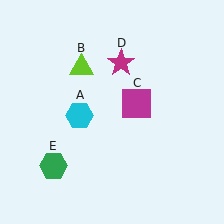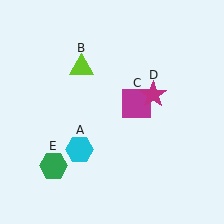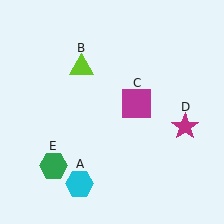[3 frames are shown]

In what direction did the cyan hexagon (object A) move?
The cyan hexagon (object A) moved down.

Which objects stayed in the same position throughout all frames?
Lime triangle (object B) and magenta square (object C) and green hexagon (object E) remained stationary.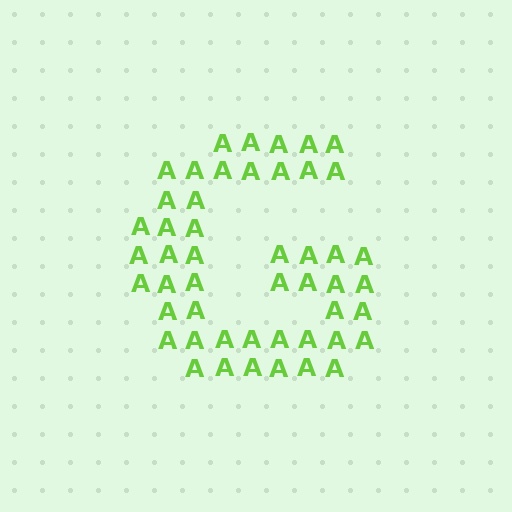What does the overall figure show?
The overall figure shows the letter G.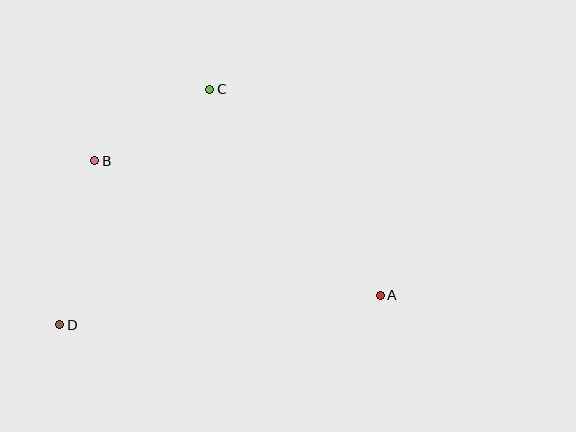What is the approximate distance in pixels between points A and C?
The distance between A and C is approximately 267 pixels.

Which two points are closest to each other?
Points B and C are closest to each other.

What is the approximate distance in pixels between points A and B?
The distance between A and B is approximately 316 pixels.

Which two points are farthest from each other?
Points A and D are farthest from each other.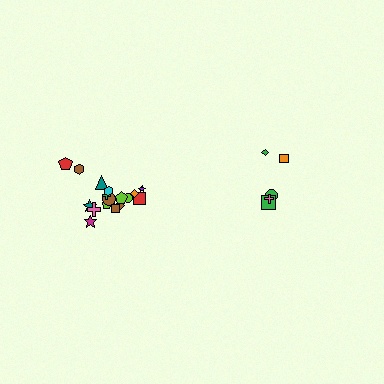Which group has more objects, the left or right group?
The left group.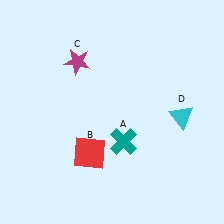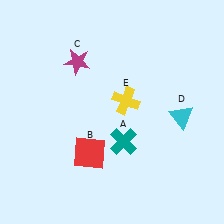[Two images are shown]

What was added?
A yellow cross (E) was added in Image 2.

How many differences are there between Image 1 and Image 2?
There is 1 difference between the two images.